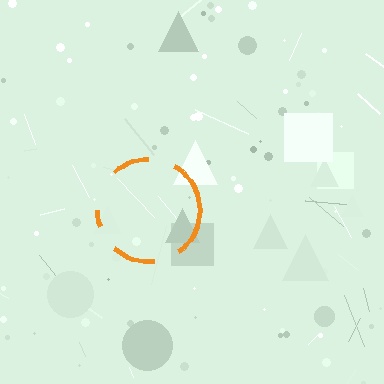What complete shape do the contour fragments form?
The contour fragments form a circle.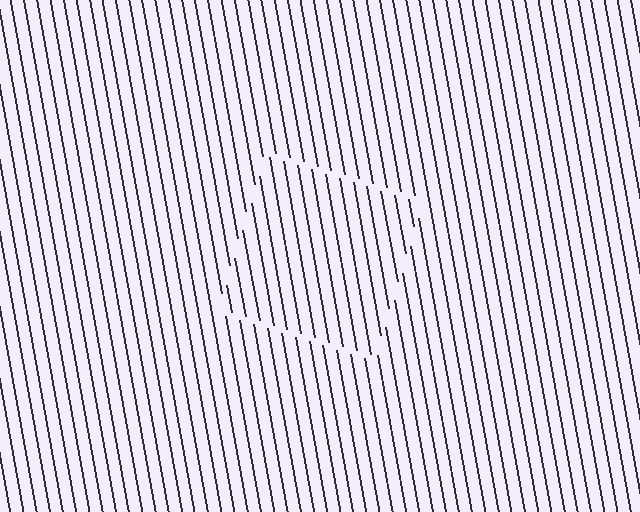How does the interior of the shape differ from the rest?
The interior of the shape contains the same grating, shifted by half a period — the contour is defined by the phase discontinuity where line-ends from the inner and outer gratings abut.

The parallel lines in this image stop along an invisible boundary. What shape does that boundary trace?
An illusory square. The interior of the shape contains the same grating, shifted by half a period — the contour is defined by the phase discontinuity where line-ends from the inner and outer gratings abut.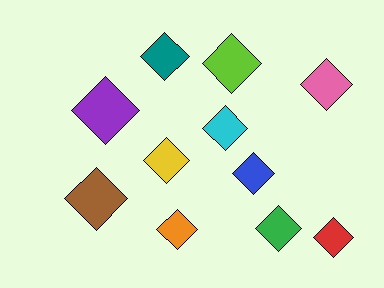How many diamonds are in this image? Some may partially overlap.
There are 11 diamonds.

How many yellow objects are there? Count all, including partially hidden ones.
There is 1 yellow object.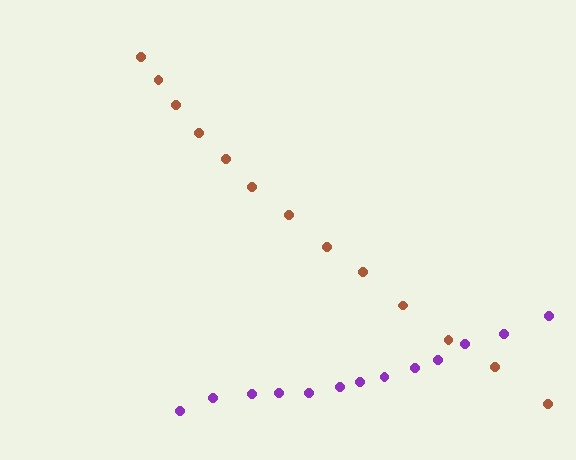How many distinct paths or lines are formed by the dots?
There are 2 distinct paths.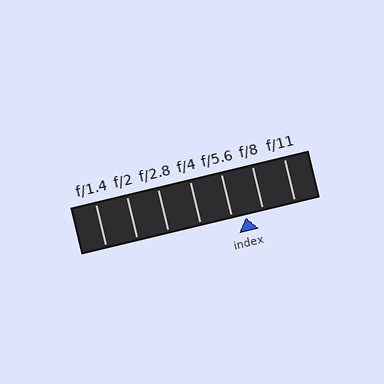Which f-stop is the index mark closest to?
The index mark is closest to f/5.6.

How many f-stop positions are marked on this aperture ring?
There are 7 f-stop positions marked.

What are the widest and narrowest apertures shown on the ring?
The widest aperture shown is f/1.4 and the narrowest is f/11.